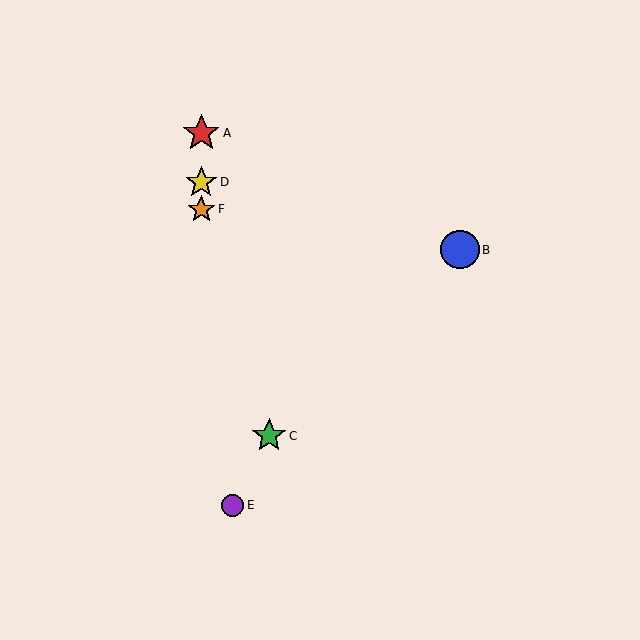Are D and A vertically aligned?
Yes, both are at x≈201.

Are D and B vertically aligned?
No, D is at x≈201 and B is at x≈460.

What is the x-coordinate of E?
Object E is at x≈233.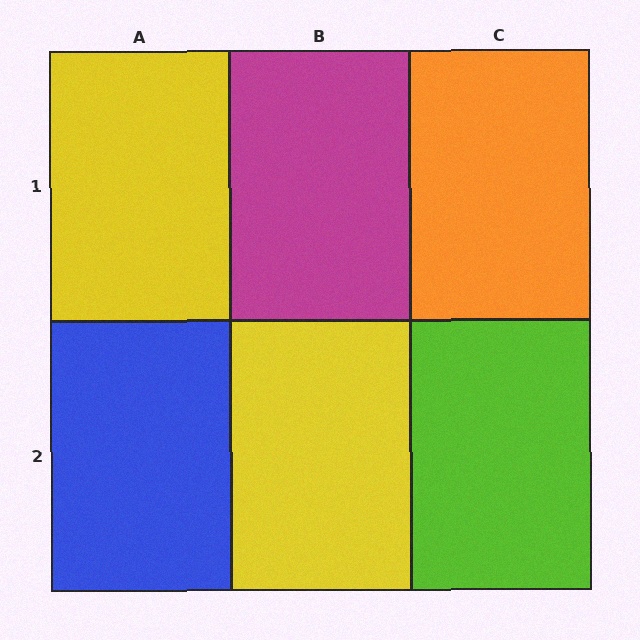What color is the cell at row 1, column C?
Orange.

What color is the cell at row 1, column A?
Yellow.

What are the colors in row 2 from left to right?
Blue, yellow, lime.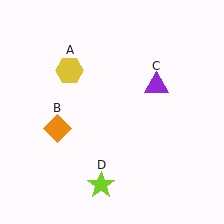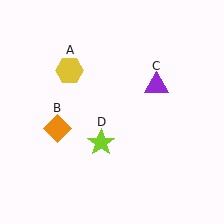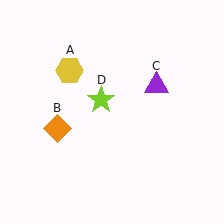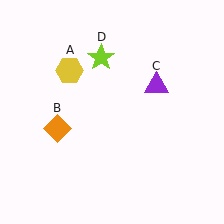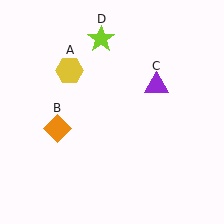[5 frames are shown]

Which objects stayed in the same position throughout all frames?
Yellow hexagon (object A) and orange diamond (object B) and purple triangle (object C) remained stationary.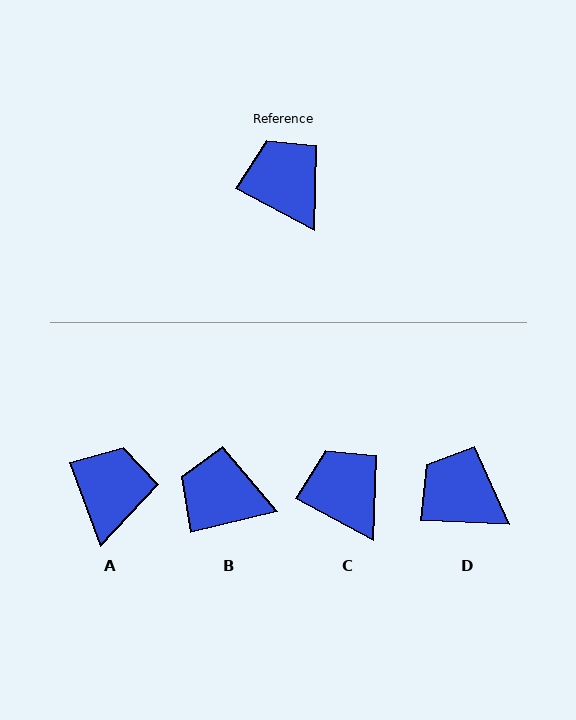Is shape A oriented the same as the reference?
No, it is off by about 42 degrees.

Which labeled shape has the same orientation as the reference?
C.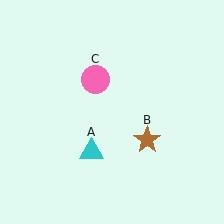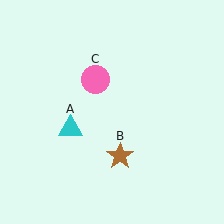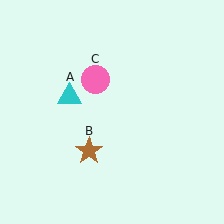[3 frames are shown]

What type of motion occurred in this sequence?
The cyan triangle (object A), brown star (object B) rotated clockwise around the center of the scene.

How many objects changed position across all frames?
2 objects changed position: cyan triangle (object A), brown star (object B).